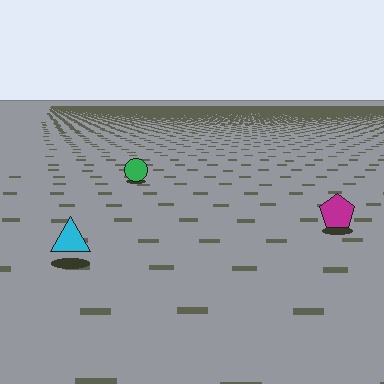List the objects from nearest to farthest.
From nearest to farthest: the cyan triangle, the magenta pentagon, the green circle.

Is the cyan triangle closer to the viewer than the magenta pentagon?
Yes. The cyan triangle is closer — you can tell from the texture gradient: the ground texture is coarser near it.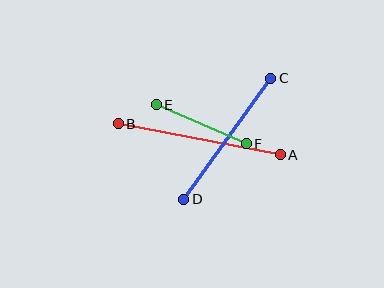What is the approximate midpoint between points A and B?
The midpoint is at approximately (199, 139) pixels.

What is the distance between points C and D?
The distance is approximately 149 pixels.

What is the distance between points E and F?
The distance is approximately 98 pixels.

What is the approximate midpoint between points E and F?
The midpoint is at approximately (201, 124) pixels.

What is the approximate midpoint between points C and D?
The midpoint is at approximately (227, 139) pixels.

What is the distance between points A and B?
The distance is approximately 165 pixels.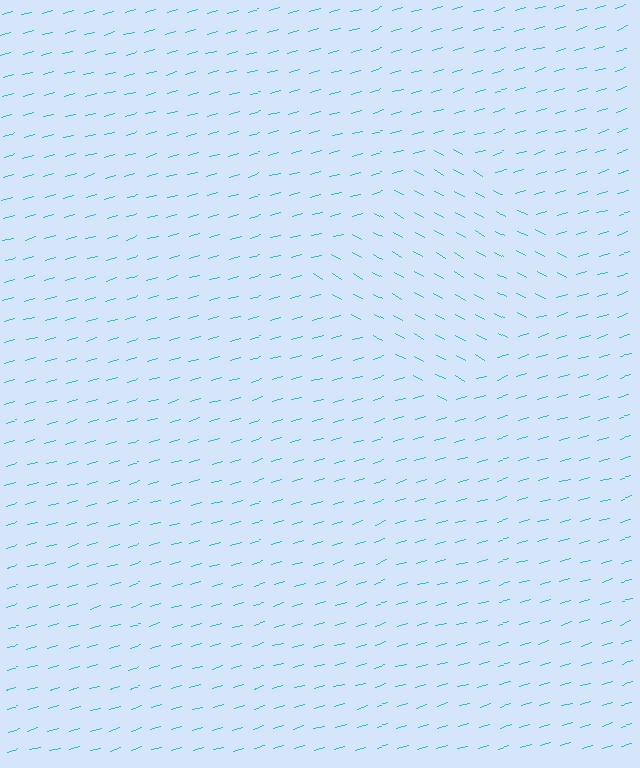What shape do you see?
I see a diamond.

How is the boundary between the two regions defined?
The boundary is defined purely by a change in line orientation (approximately 45 degrees difference). All lines are the same color and thickness.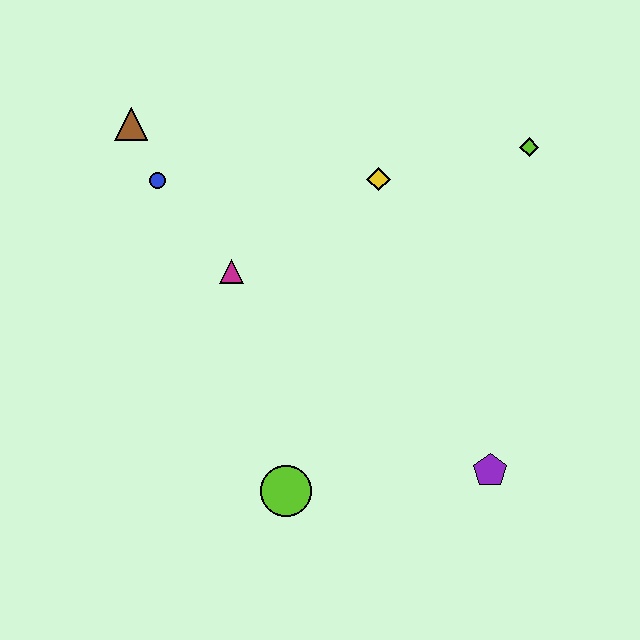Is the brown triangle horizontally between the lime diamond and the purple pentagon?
No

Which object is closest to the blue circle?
The brown triangle is closest to the blue circle.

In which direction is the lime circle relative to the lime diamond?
The lime circle is below the lime diamond.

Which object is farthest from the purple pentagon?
The brown triangle is farthest from the purple pentagon.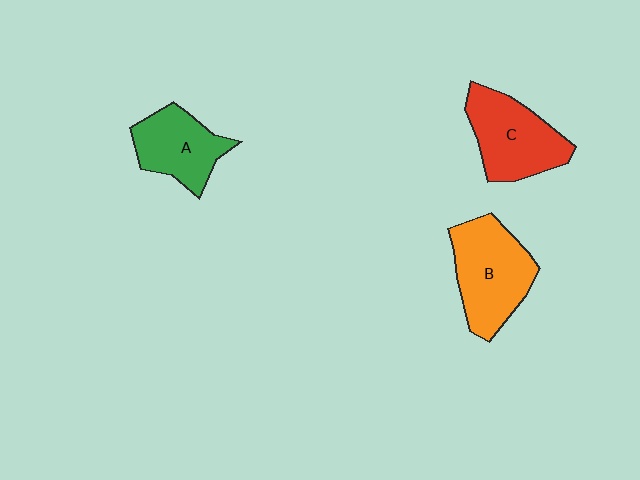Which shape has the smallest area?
Shape A (green).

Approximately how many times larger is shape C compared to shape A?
Approximately 1.2 times.